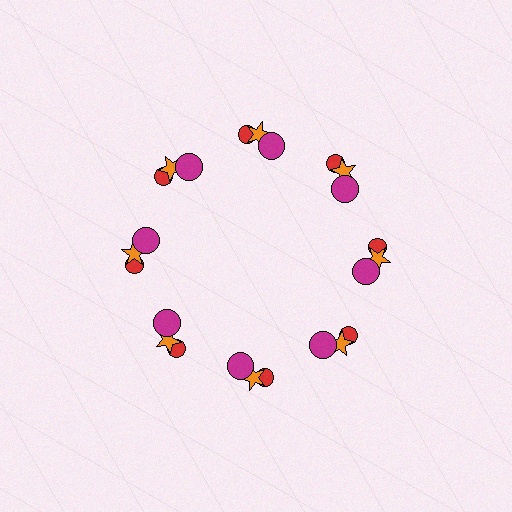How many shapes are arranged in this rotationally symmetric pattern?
There are 24 shapes, arranged in 8 groups of 3.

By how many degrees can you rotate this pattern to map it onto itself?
The pattern maps onto itself every 45 degrees of rotation.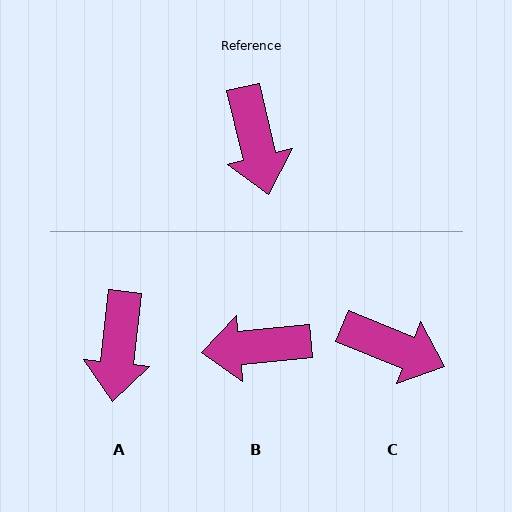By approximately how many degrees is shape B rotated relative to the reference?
Approximately 98 degrees clockwise.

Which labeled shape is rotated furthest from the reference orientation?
B, about 98 degrees away.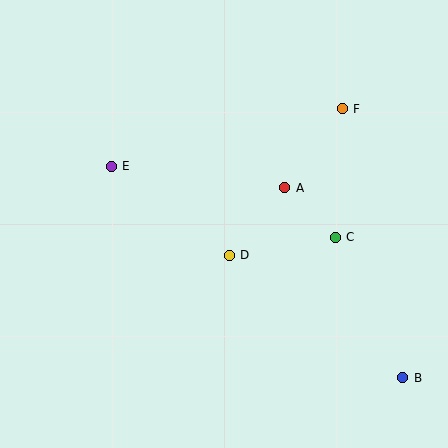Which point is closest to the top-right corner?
Point F is closest to the top-right corner.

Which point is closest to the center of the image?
Point D at (229, 255) is closest to the center.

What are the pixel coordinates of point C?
Point C is at (335, 237).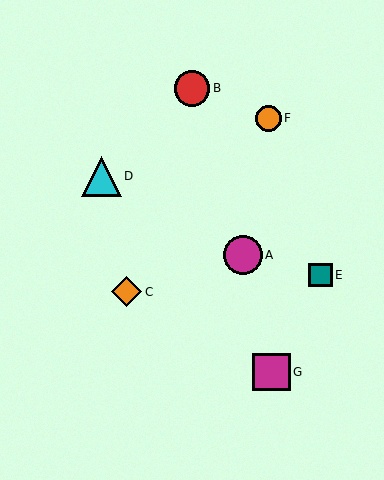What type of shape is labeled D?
Shape D is a cyan triangle.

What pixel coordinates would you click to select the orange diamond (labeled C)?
Click at (127, 292) to select the orange diamond C.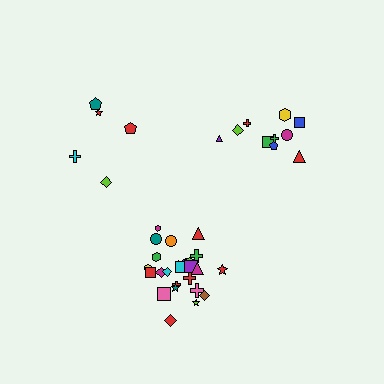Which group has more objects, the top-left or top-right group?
The top-right group.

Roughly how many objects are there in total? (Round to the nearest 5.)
Roughly 40 objects in total.